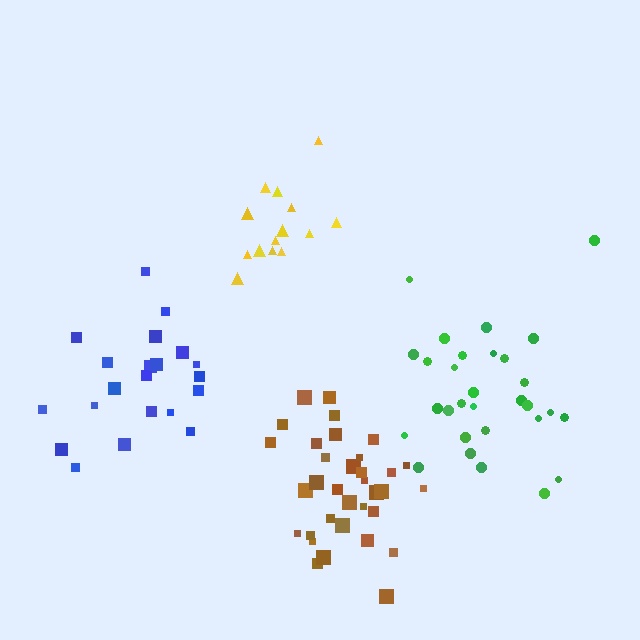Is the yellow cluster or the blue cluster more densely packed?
Yellow.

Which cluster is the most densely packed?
Brown.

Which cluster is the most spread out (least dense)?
Blue.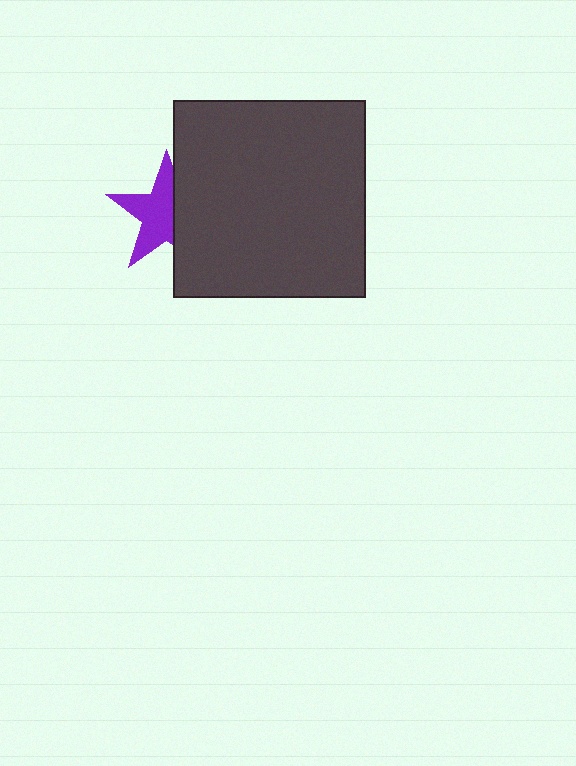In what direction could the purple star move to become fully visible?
The purple star could move left. That would shift it out from behind the dark gray rectangle entirely.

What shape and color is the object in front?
The object in front is a dark gray rectangle.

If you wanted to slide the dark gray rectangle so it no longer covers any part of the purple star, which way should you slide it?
Slide it right — that is the most direct way to separate the two shapes.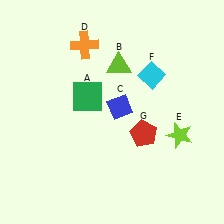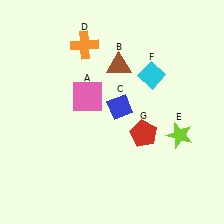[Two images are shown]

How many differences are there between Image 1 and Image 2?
There are 2 differences between the two images.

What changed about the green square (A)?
In Image 1, A is green. In Image 2, it changed to pink.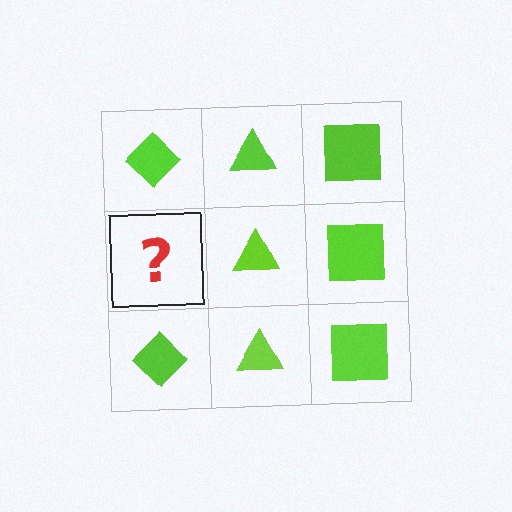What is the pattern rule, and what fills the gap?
The rule is that each column has a consistent shape. The gap should be filled with a lime diamond.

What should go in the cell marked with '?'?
The missing cell should contain a lime diamond.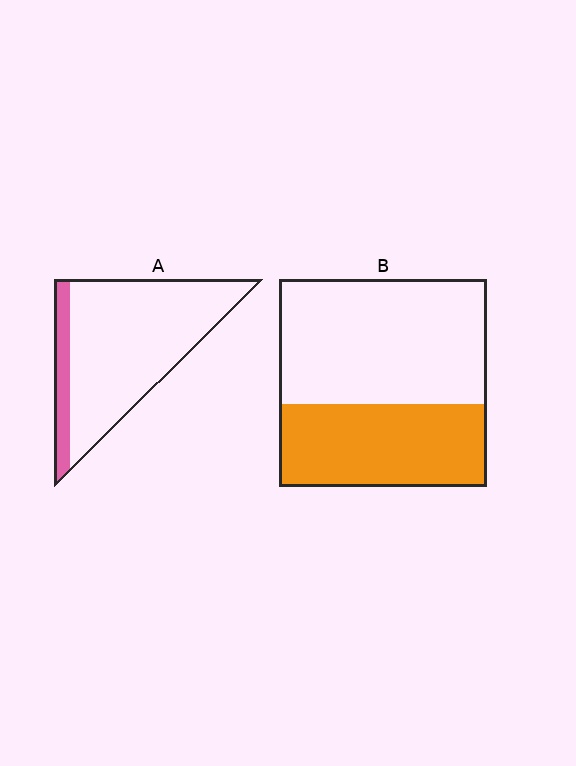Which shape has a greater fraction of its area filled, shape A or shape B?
Shape B.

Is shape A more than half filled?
No.